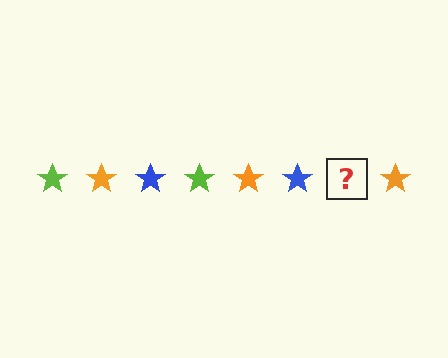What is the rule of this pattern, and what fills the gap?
The rule is that the pattern cycles through lime, orange, blue stars. The gap should be filled with a lime star.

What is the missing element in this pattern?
The missing element is a lime star.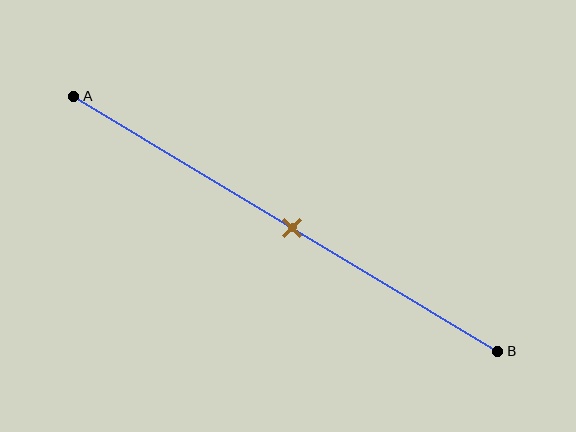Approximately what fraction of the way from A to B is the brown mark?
The brown mark is approximately 50% of the way from A to B.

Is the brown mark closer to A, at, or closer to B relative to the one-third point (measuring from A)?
The brown mark is closer to point B than the one-third point of segment AB.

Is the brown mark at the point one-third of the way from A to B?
No, the mark is at about 50% from A, not at the 33% one-third point.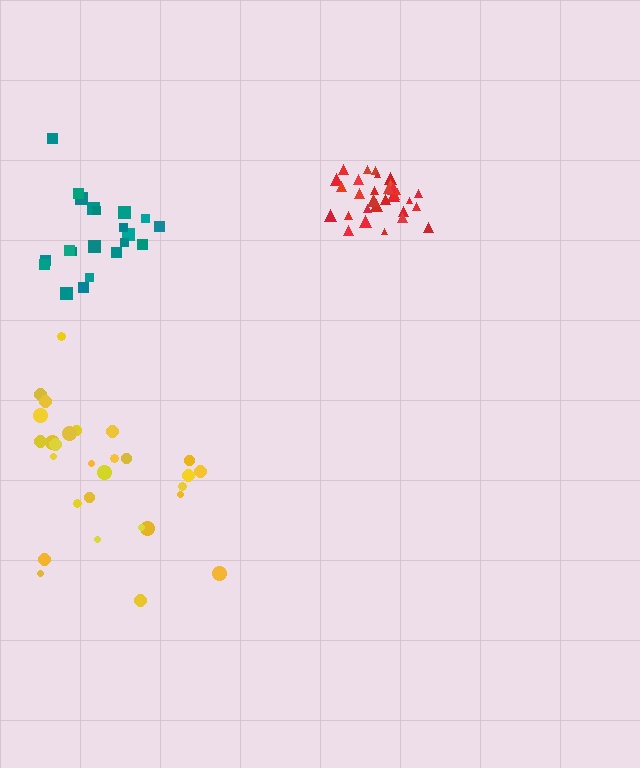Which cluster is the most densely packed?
Red.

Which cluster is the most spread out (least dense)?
Yellow.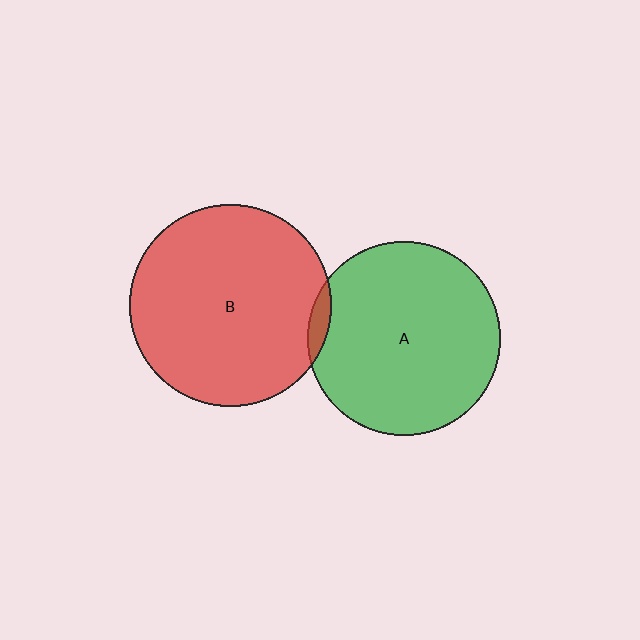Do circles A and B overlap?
Yes.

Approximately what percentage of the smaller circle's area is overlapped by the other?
Approximately 5%.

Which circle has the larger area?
Circle B (red).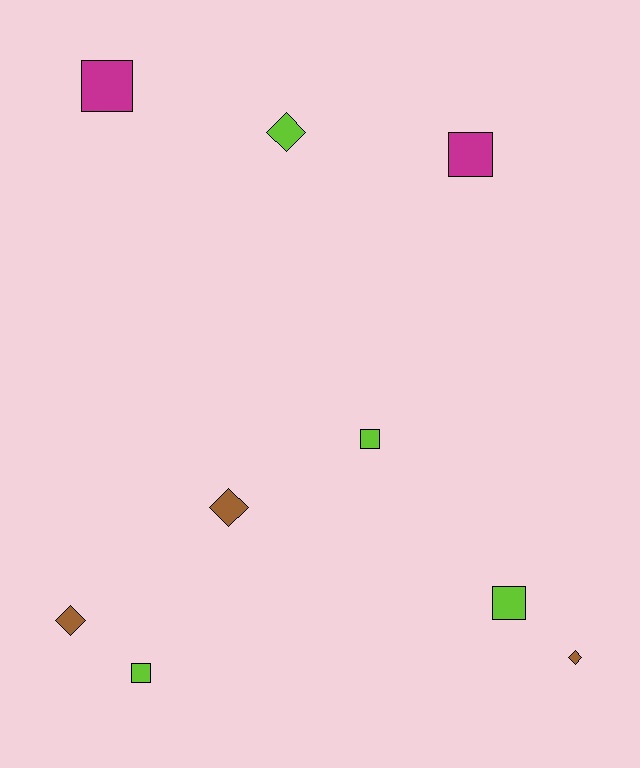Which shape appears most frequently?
Square, with 5 objects.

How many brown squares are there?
There are no brown squares.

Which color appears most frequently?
Lime, with 4 objects.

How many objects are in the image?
There are 9 objects.